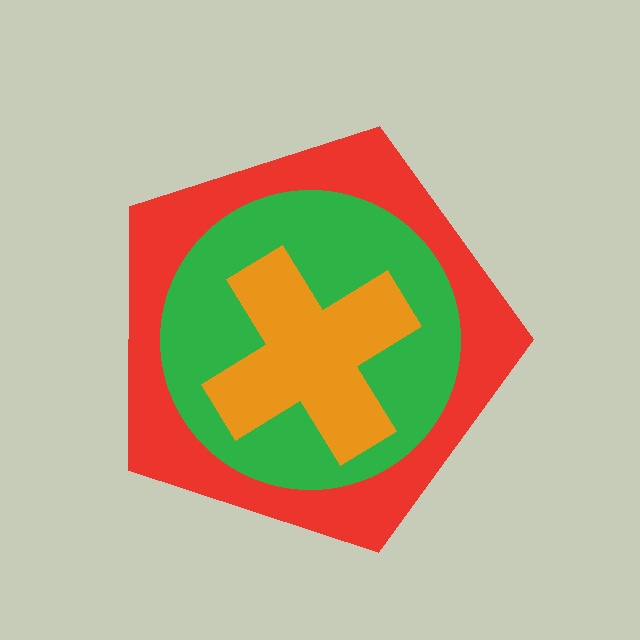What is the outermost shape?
The red pentagon.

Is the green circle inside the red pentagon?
Yes.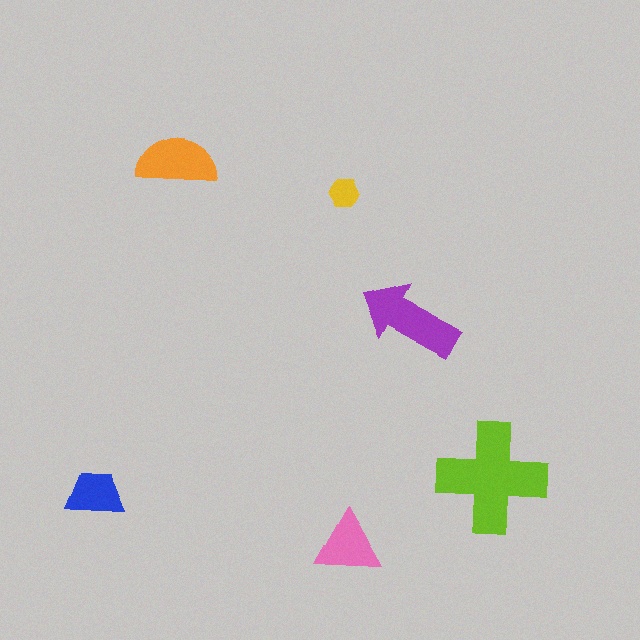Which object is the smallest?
The yellow hexagon.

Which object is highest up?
The orange semicircle is topmost.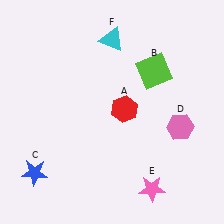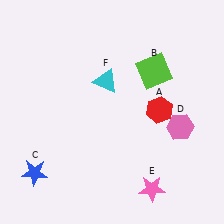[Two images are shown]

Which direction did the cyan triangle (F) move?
The cyan triangle (F) moved down.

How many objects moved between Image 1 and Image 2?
2 objects moved between the two images.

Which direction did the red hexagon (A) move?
The red hexagon (A) moved right.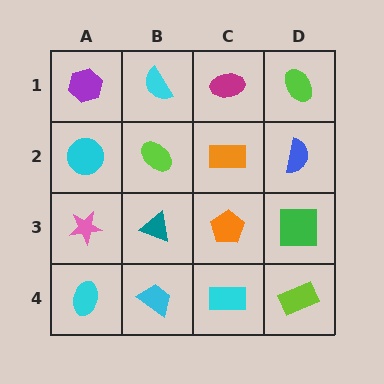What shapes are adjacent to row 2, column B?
A cyan semicircle (row 1, column B), a teal triangle (row 3, column B), a cyan circle (row 2, column A), an orange rectangle (row 2, column C).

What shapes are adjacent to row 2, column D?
A lime ellipse (row 1, column D), a green square (row 3, column D), an orange rectangle (row 2, column C).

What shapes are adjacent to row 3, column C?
An orange rectangle (row 2, column C), a cyan rectangle (row 4, column C), a teal triangle (row 3, column B), a green square (row 3, column D).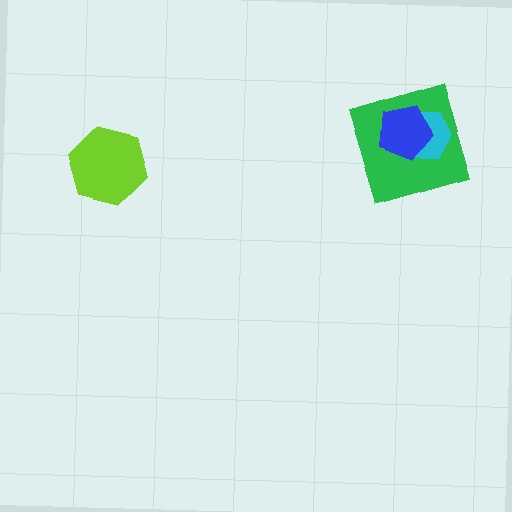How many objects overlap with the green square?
2 objects overlap with the green square.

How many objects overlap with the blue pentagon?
2 objects overlap with the blue pentagon.